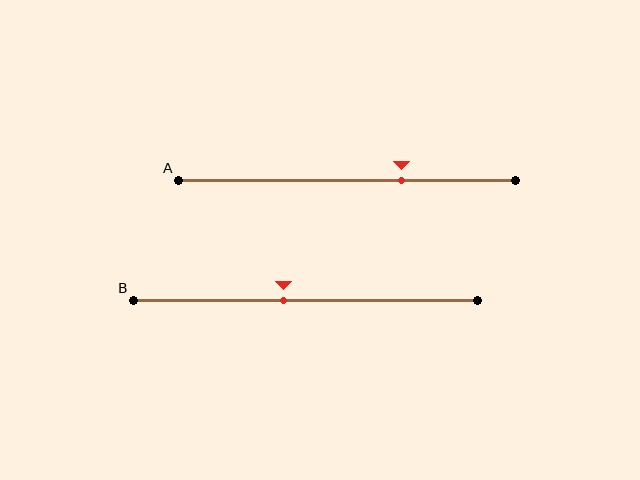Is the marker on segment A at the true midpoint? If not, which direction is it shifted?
No, the marker on segment A is shifted to the right by about 16% of the segment length.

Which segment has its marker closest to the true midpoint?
Segment B has its marker closest to the true midpoint.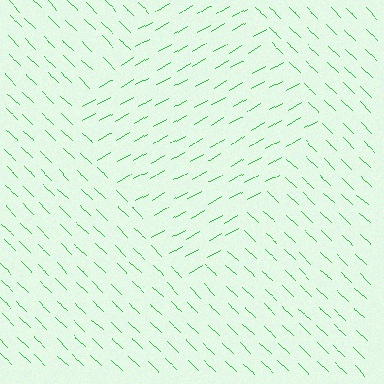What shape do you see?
I see a diamond.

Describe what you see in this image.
The image is filled with small green line segments. A diamond region in the image has lines oriented differently from the surrounding lines, creating a visible texture boundary.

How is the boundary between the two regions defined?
The boundary is defined purely by a change in line orientation (approximately 73 degrees difference). All lines are the same color and thickness.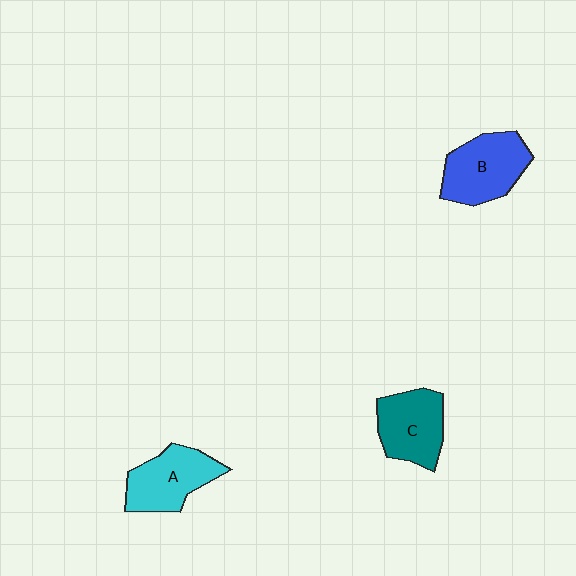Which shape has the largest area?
Shape B (blue).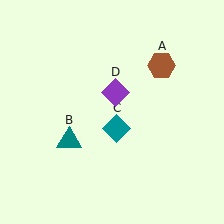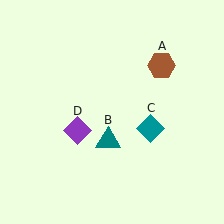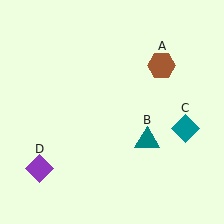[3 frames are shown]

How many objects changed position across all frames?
3 objects changed position: teal triangle (object B), teal diamond (object C), purple diamond (object D).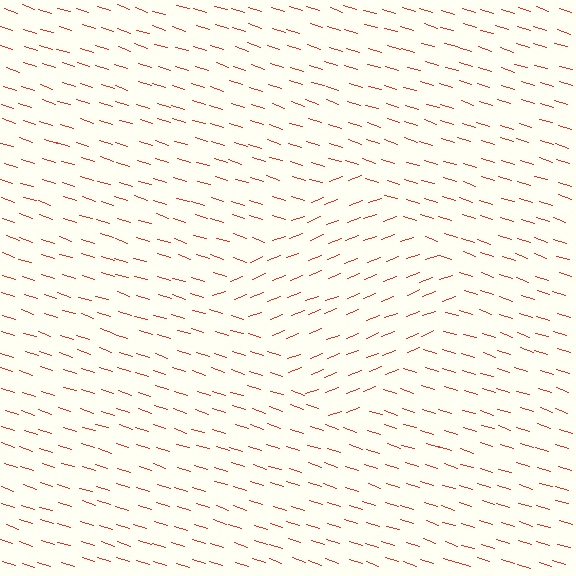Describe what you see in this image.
The image is filled with small red line segments. A diamond region in the image has lines oriented differently from the surrounding lines, creating a visible texture boundary.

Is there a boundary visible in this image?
Yes, there is a texture boundary formed by a change in line orientation.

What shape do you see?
I see a diamond.